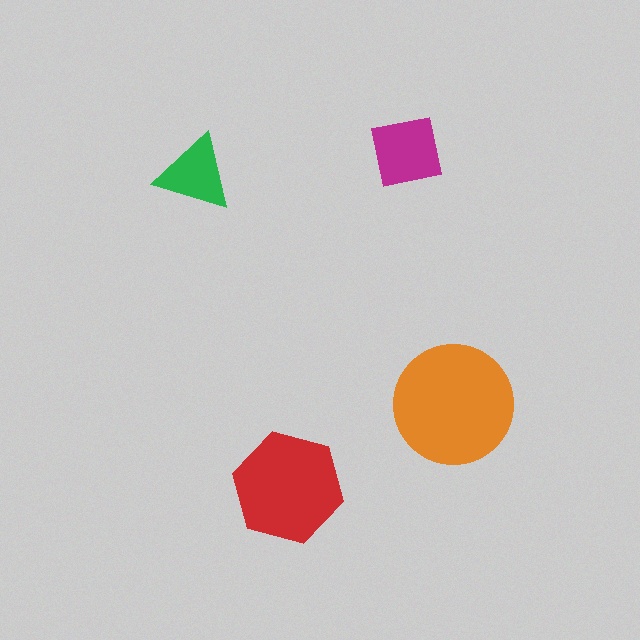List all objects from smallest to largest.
The green triangle, the magenta square, the red hexagon, the orange circle.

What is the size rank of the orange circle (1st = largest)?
1st.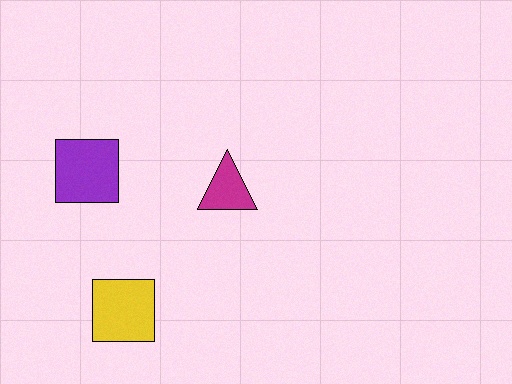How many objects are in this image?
There are 3 objects.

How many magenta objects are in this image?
There is 1 magenta object.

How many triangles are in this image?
There is 1 triangle.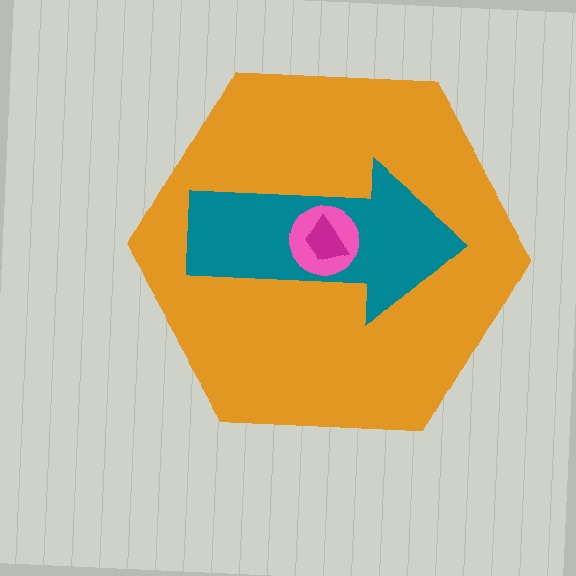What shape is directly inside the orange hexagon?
The teal arrow.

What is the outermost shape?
The orange hexagon.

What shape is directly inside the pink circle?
The magenta trapezoid.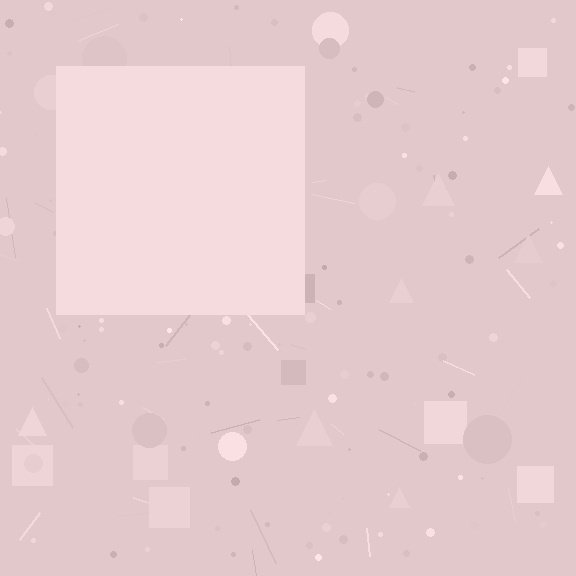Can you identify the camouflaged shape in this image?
The camouflaged shape is a square.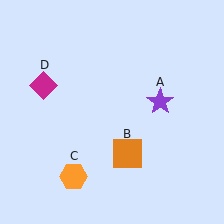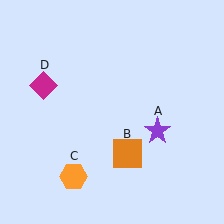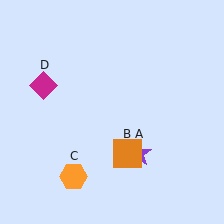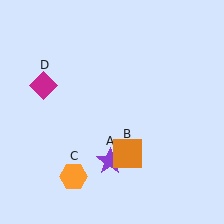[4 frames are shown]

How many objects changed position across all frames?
1 object changed position: purple star (object A).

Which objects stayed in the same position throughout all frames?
Orange square (object B) and orange hexagon (object C) and magenta diamond (object D) remained stationary.